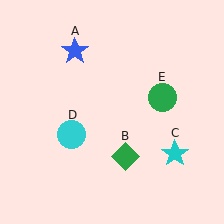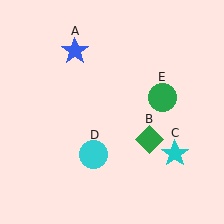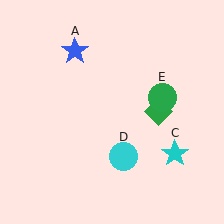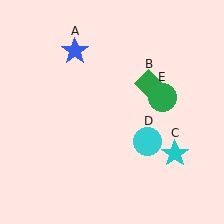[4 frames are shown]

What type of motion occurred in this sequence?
The green diamond (object B), cyan circle (object D) rotated counterclockwise around the center of the scene.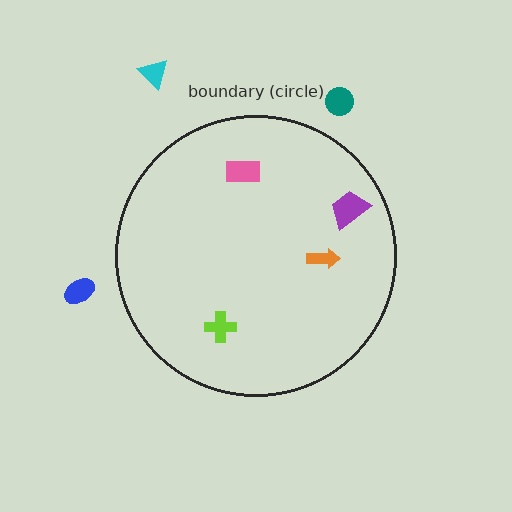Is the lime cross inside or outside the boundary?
Inside.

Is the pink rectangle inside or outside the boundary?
Inside.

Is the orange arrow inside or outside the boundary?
Inside.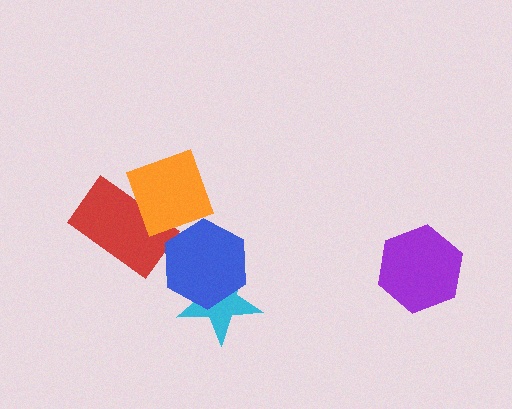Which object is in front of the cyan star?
The blue hexagon is in front of the cyan star.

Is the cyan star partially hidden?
Yes, it is partially covered by another shape.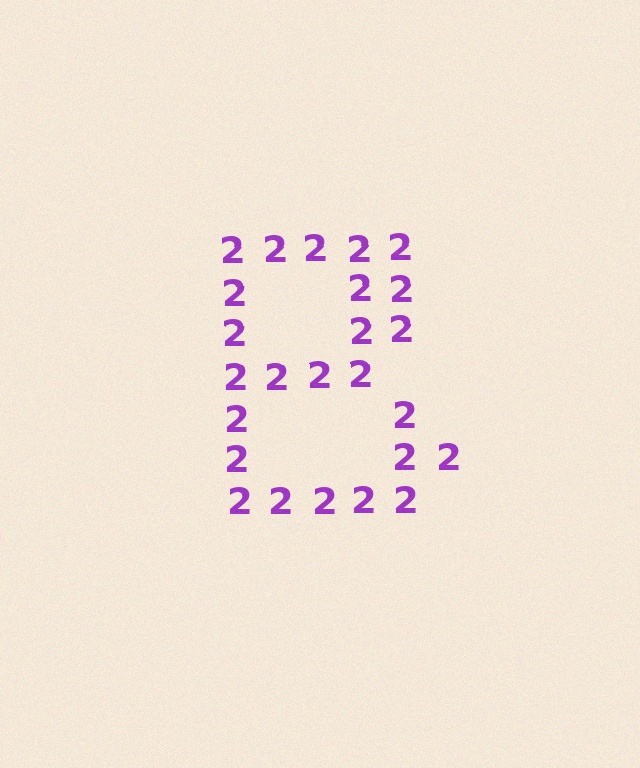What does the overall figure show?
The overall figure shows the letter B.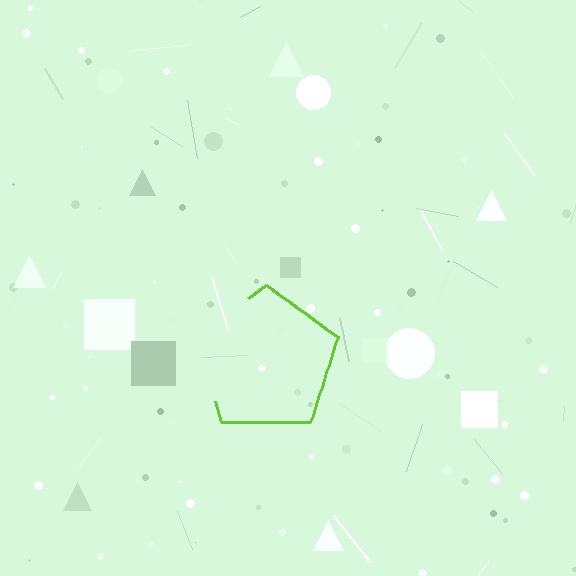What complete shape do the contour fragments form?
The contour fragments form a pentagon.